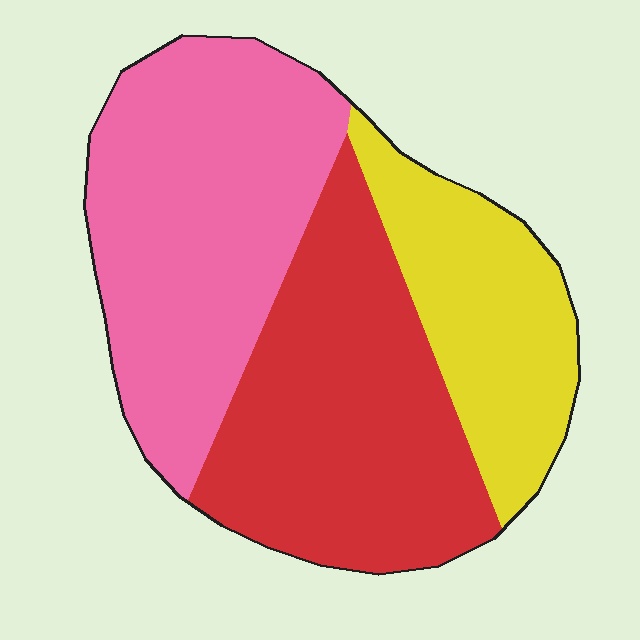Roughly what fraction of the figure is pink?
Pink takes up about two fifths (2/5) of the figure.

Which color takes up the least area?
Yellow, at roughly 25%.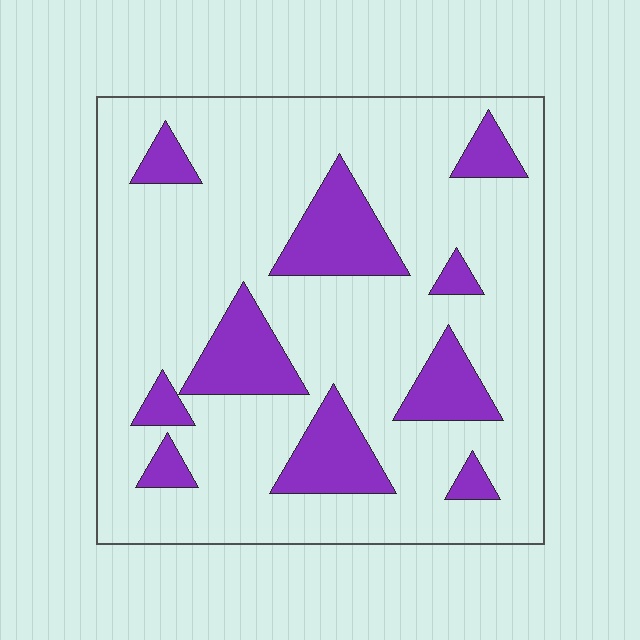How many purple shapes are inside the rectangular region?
10.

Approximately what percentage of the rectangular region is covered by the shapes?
Approximately 20%.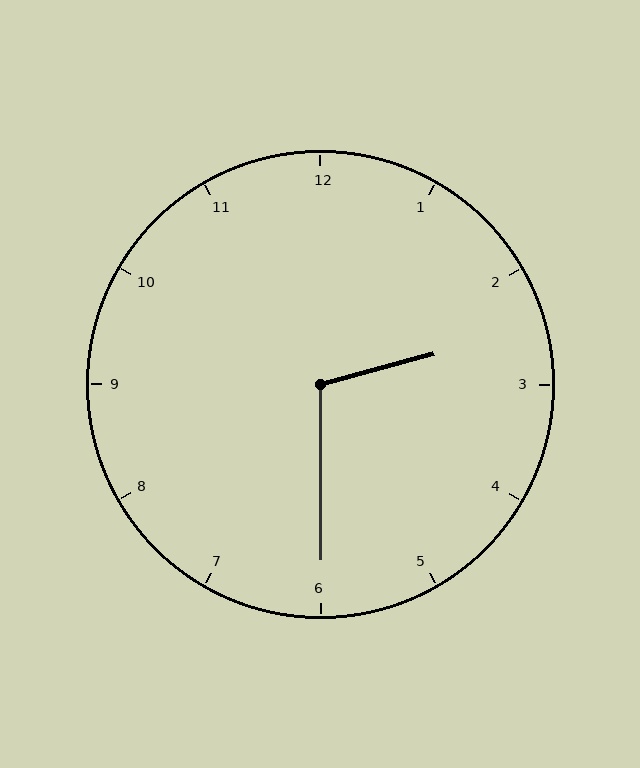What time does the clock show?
2:30.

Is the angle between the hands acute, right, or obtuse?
It is obtuse.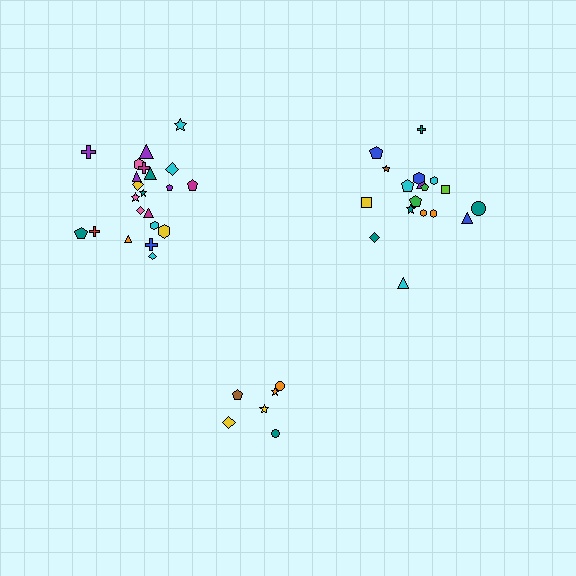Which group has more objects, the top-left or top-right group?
The top-left group.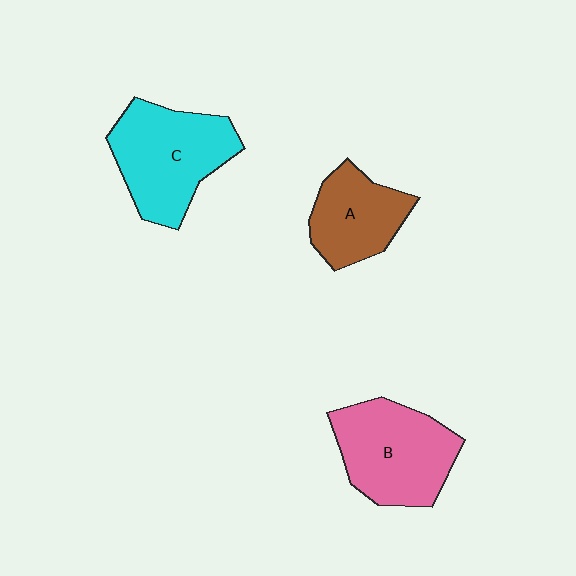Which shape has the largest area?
Shape C (cyan).